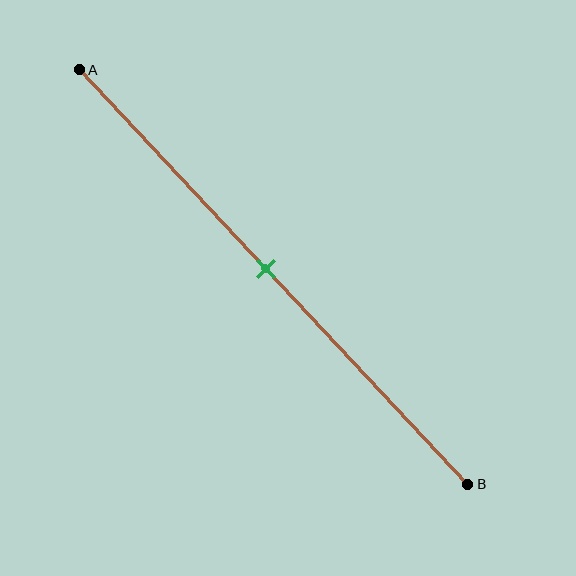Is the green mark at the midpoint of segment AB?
Yes, the mark is approximately at the midpoint.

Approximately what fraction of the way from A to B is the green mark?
The green mark is approximately 50% of the way from A to B.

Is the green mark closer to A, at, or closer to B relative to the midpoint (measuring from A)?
The green mark is approximately at the midpoint of segment AB.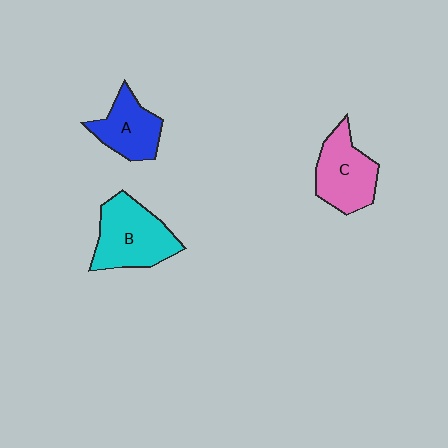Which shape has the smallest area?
Shape A (blue).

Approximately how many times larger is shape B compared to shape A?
Approximately 1.4 times.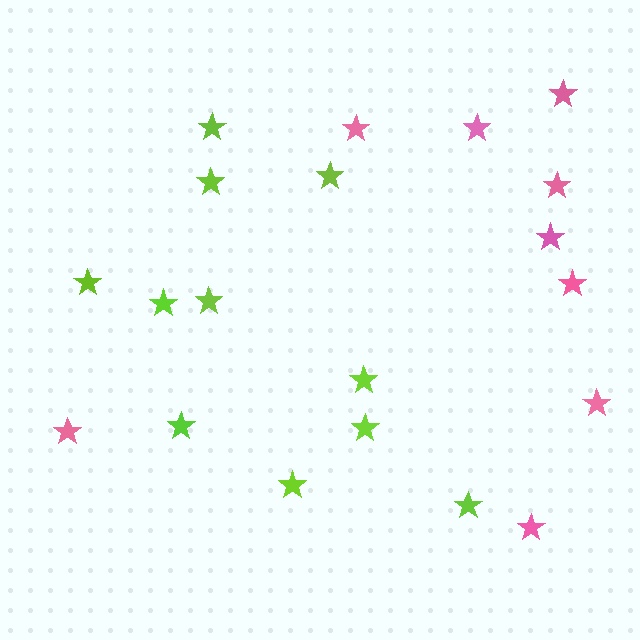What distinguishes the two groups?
There are 2 groups: one group of lime stars (11) and one group of pink stars (9).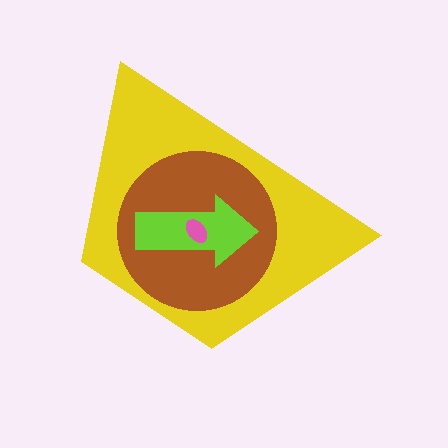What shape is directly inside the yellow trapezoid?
The brown circle.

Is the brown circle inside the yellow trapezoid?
Yes.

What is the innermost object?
The pink ellipse.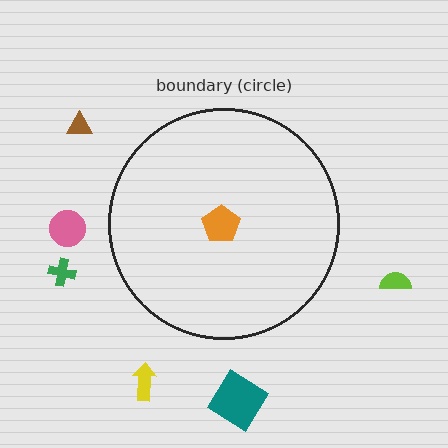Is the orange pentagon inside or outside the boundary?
Inside.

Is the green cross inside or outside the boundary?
Outside.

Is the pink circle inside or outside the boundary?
Outside.